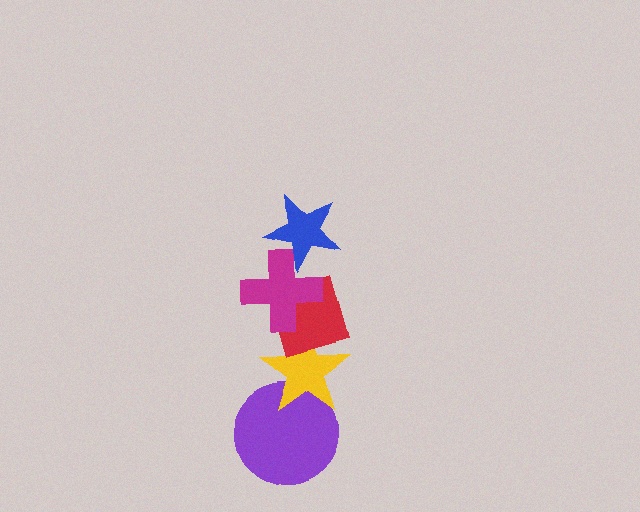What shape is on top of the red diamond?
The magenta cross is on top of the red diamond.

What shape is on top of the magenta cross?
The blue star is on top of the magenta cross.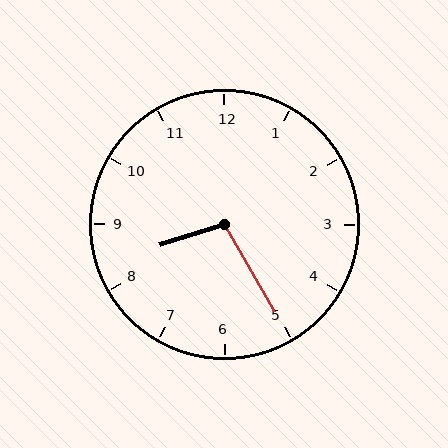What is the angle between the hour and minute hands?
Approximately 102 degrees.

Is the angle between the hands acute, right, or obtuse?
It is obtuse.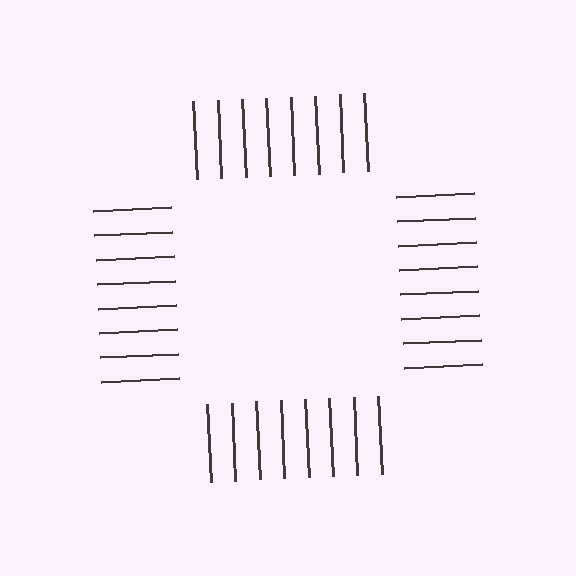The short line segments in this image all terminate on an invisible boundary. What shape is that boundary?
An illusory square — the line segments terminate on its edges but no continuous stroke is drawn.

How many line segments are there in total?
32 — 8 along each of the 4 edges.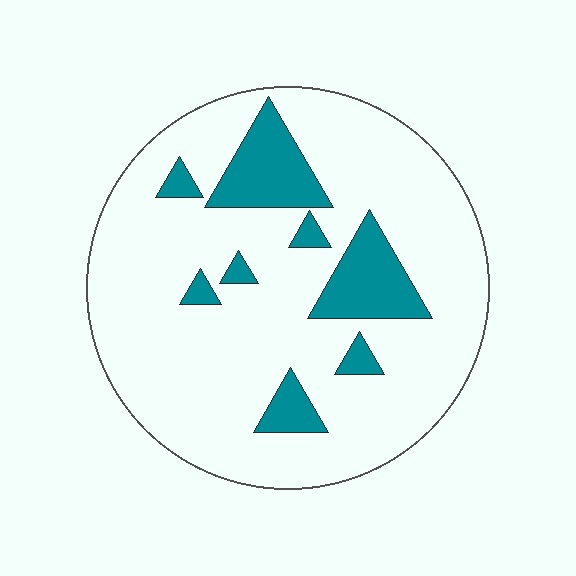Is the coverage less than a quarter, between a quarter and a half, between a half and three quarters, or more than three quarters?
Less than a quarter.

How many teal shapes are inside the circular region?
8.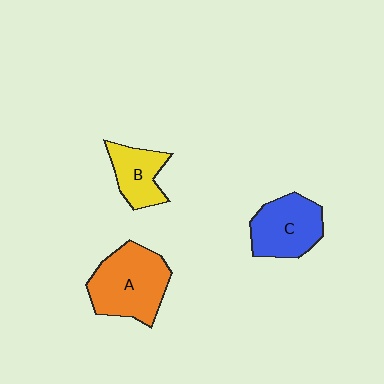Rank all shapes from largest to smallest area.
From largest to smallest: A (orange), C (blue), B (yellow).